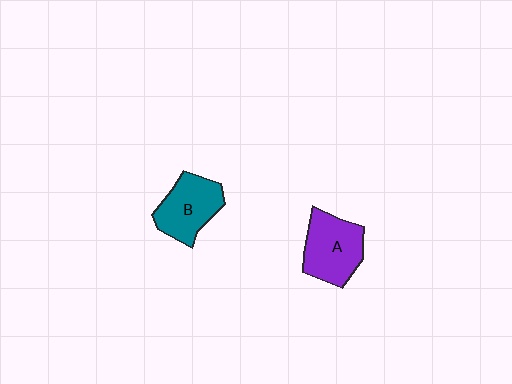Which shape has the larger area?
Shape A (purple).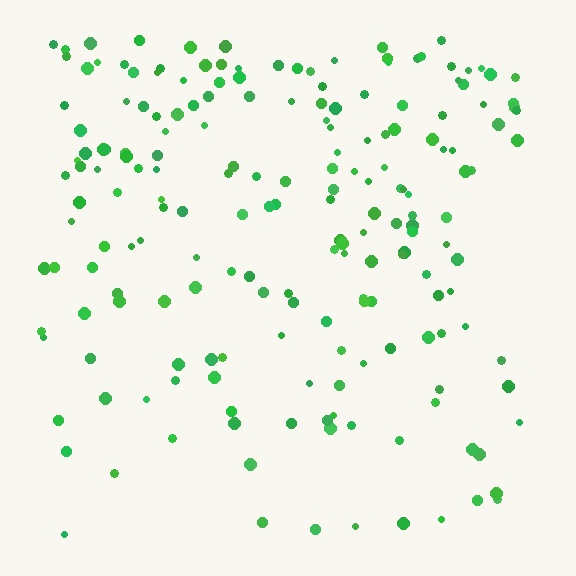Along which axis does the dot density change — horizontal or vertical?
Vertical.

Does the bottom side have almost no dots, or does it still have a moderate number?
Still a moderate number, just noticeably fewer than the top.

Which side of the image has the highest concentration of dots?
The top.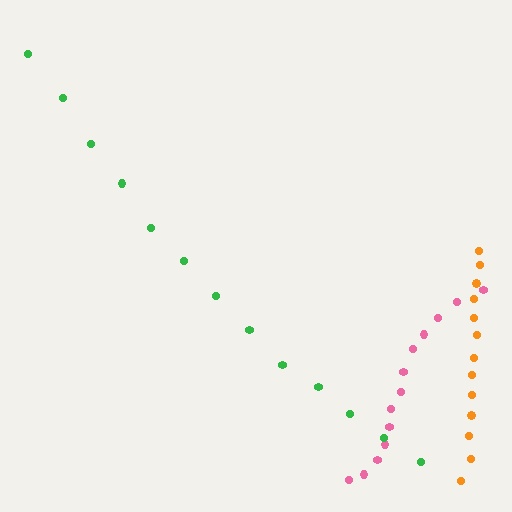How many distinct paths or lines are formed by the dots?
There are 3 distinct paths.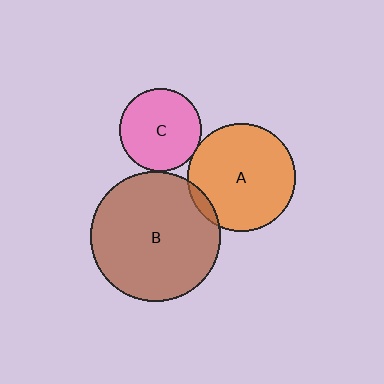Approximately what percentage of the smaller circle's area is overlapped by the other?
Approximately 5%.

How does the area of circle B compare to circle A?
Approximately 1.5 times.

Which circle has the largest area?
Circle B (brown).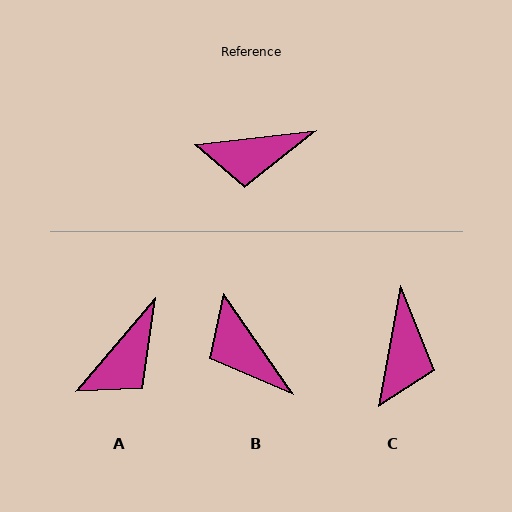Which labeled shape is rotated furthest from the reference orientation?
C, about 73 degrees away.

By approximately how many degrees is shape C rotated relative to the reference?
Approximately 73 degrees counter-clockwise.